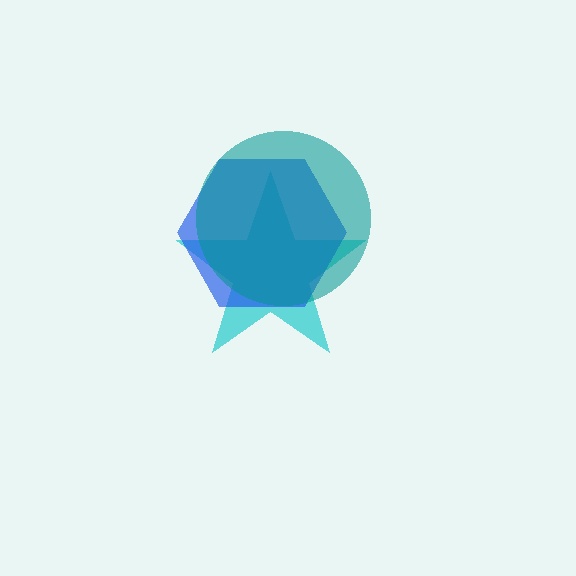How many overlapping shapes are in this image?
There are 3 overlapping shapes in the image.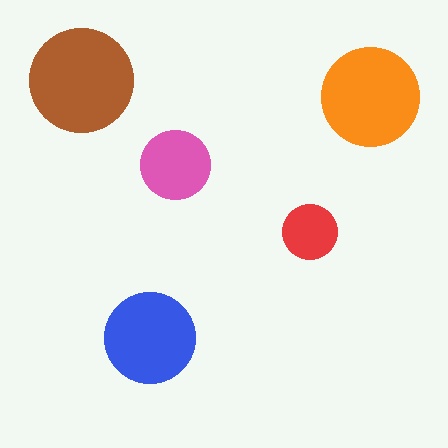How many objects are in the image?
There are 5 objects in the image.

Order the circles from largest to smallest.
the brown one, the orange one, the blue one, the pink one, the red one.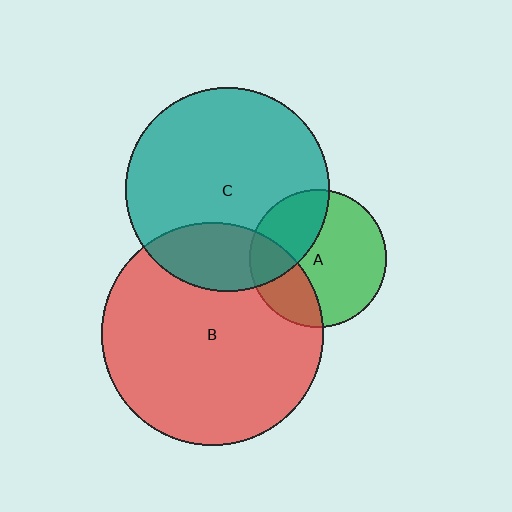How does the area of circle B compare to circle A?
Approximately 2.6 times.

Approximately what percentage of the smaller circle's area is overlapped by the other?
Approximately 20%.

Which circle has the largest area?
Circle B (red).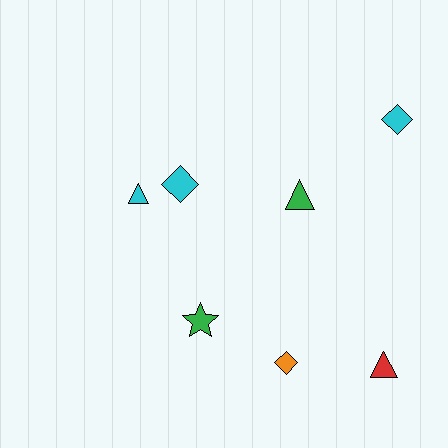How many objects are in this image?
There are 7 objects.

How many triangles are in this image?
There are 3 triangles.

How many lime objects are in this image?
There are no lime objects.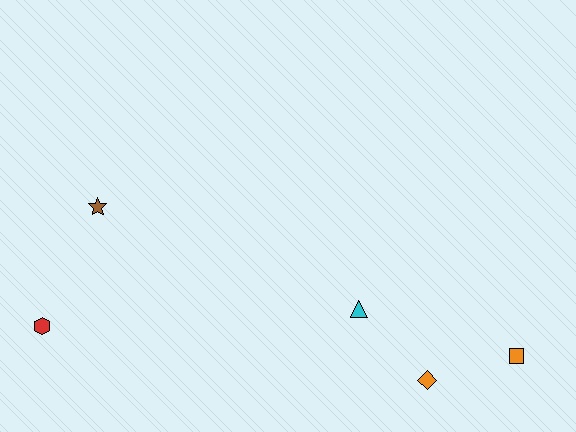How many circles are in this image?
There are no circles.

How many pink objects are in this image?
There are no pink objects.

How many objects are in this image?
There are 5 objects.